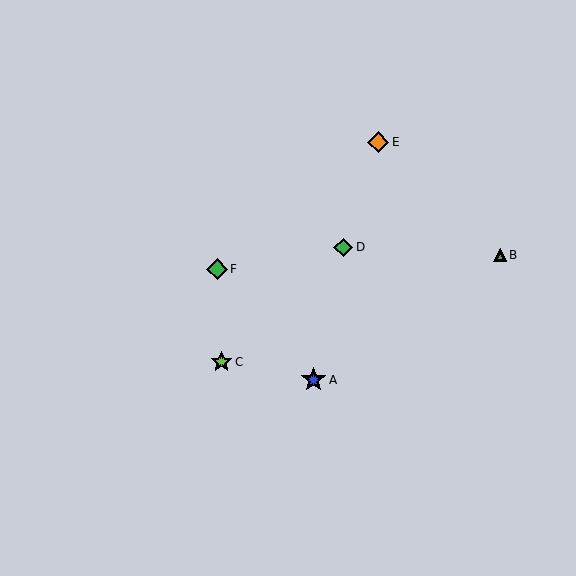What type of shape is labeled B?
Shape B is a green triangle.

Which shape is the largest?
The blue star (labeled A) is the largest.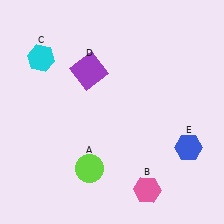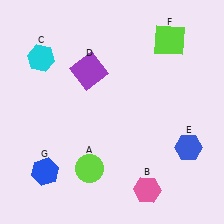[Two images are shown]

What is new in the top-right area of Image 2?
A lime square (F) was added in the top-right area of Image 2.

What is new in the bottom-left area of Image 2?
A blue hexagon (G) was added in the bottom-left area of Image 2.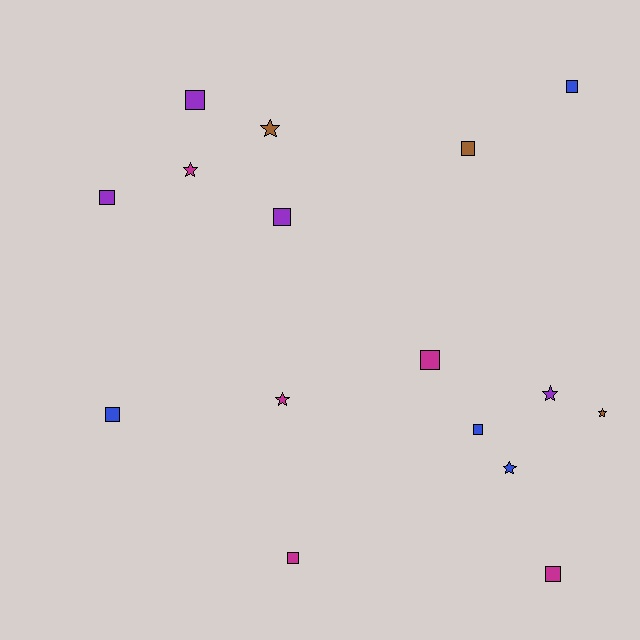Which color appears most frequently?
Magenta, with 5 objects.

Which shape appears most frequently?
Square, with 10 objects.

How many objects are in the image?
There are 16 objects.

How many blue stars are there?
There is 1 blue star.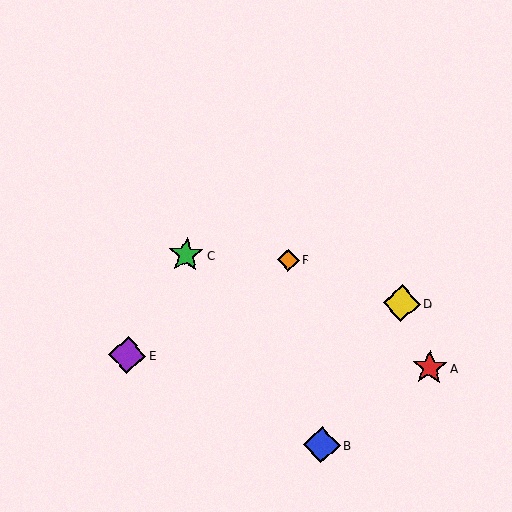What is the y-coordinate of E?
Object E is at y≈355.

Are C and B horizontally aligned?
No, C is at y≈255 and B is at y≈445.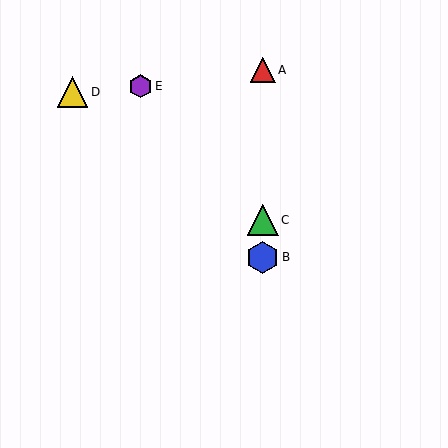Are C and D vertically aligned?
No, C is at x≈263 and D is at x≈73.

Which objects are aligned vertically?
Objects A, B, C are aligned vertically.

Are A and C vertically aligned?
Yes, both are at x≈263.